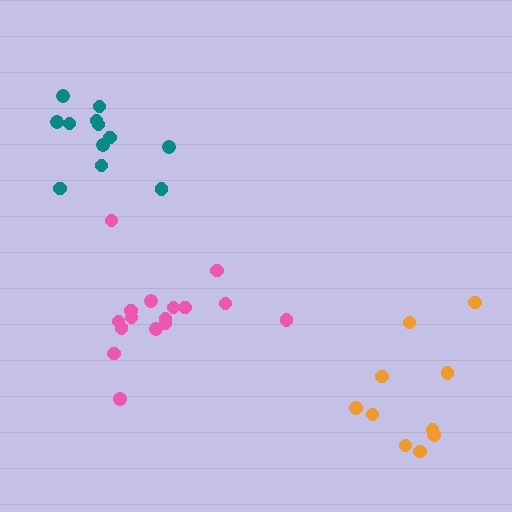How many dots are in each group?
Group 1: 16 dots, Group 2: 12 dots, Group 3: 10 dots (38 total).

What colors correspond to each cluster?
The clusters are colored: pink, teal, orange.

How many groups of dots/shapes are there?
There are 3 groups.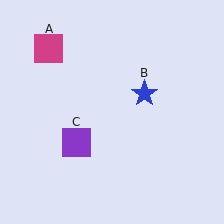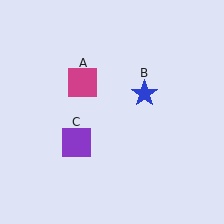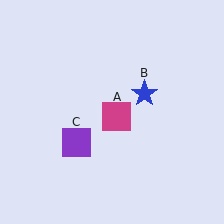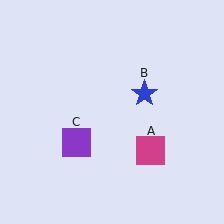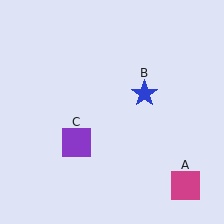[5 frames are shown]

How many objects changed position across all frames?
1 object changed position: magenta square (object A).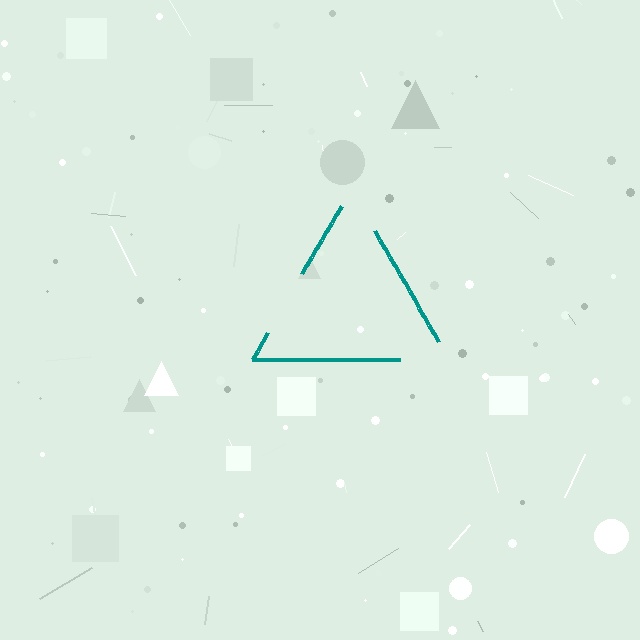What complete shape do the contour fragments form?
The contour fragments form a triangle.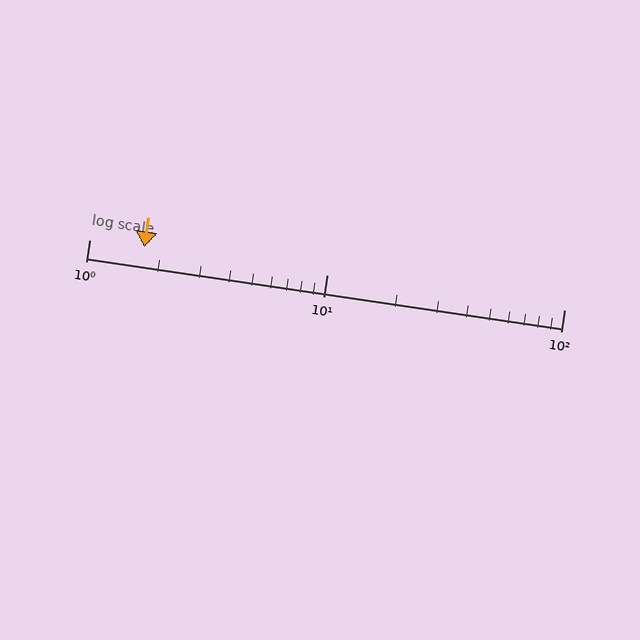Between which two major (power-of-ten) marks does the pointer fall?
The pointer is between 1 and 10.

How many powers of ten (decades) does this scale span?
The scale spans 2 decades, from 1 to 100.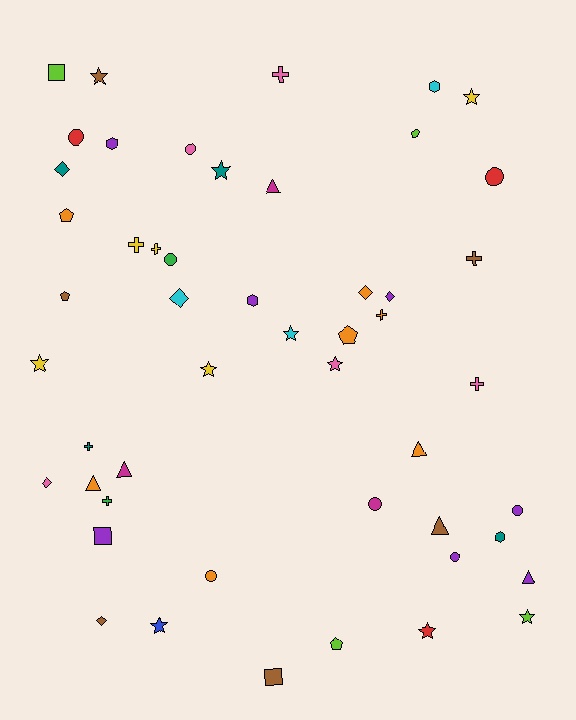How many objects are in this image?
There are 50 objects.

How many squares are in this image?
There are 3 squares.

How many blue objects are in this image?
There is 1 blue object.